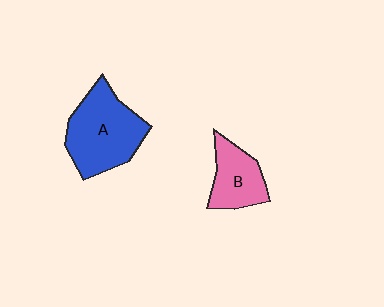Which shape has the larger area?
Shape A (blue).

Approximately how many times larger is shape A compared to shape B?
Approximately 1.7 times.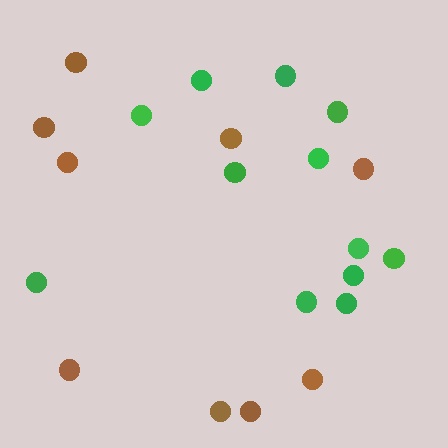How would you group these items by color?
There are 2 groups: one group of green circles (12) and one group of brown circles (9).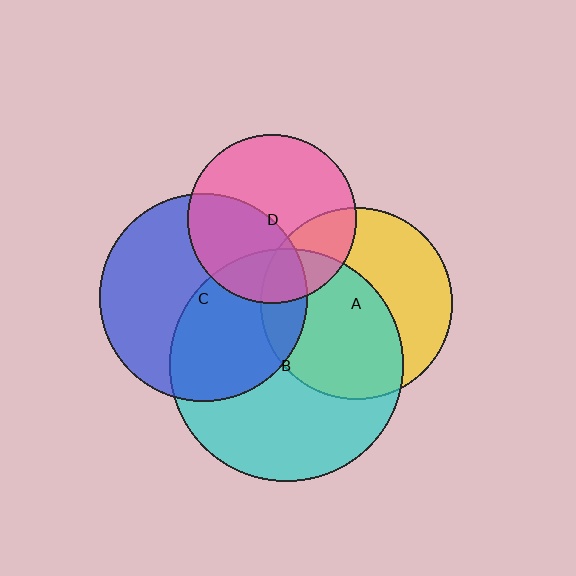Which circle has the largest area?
Circle B (cyan).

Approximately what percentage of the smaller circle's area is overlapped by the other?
Approximately 45%.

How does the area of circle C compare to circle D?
Approximately 1.5 times.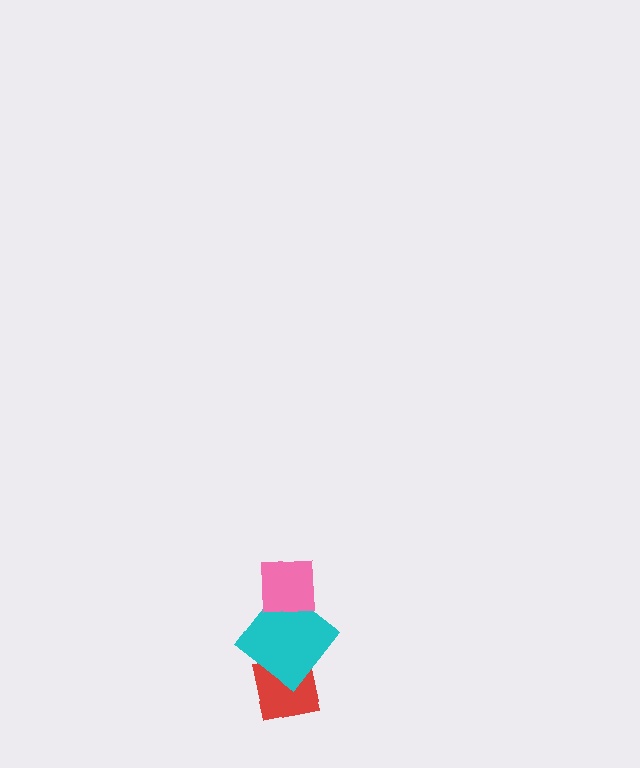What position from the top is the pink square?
The pink square is 1st from the top.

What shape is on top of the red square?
The cyan diamond is on top of the red square.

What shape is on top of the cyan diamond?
The pink square is on top of the cyan diamond.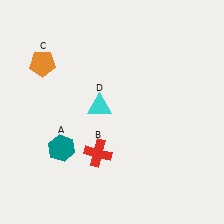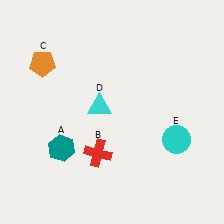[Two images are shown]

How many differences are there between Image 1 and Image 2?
There is 1 difference between the two images.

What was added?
A cyan circle (E) was added in Image 2.